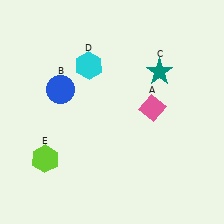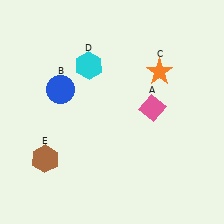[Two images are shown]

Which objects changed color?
C changed from teal to orange. E changed from lime to brown.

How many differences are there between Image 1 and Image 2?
There are 2 differences between the two images.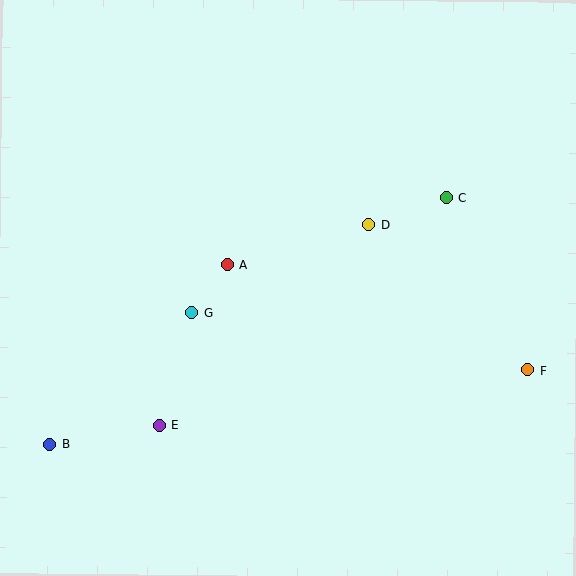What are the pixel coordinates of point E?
Point E is at (159, 425).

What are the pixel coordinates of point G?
Point G is at (191, 313).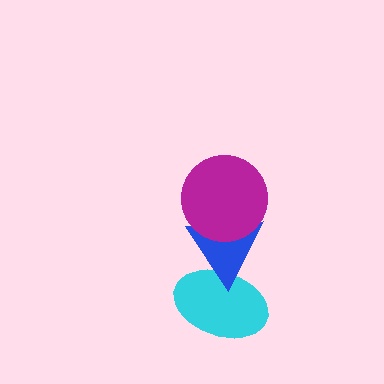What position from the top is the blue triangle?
The blue triangle is 2nd from the top.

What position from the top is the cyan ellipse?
The cyan ellipse is 3rd from the top.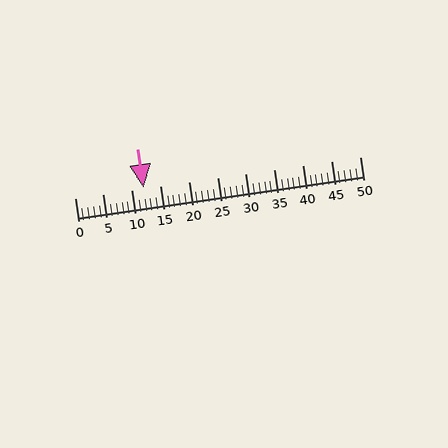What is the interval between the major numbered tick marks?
The major tick marks are spaced 5 units apart.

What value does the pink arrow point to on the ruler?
The pink arrow points to approximately 12.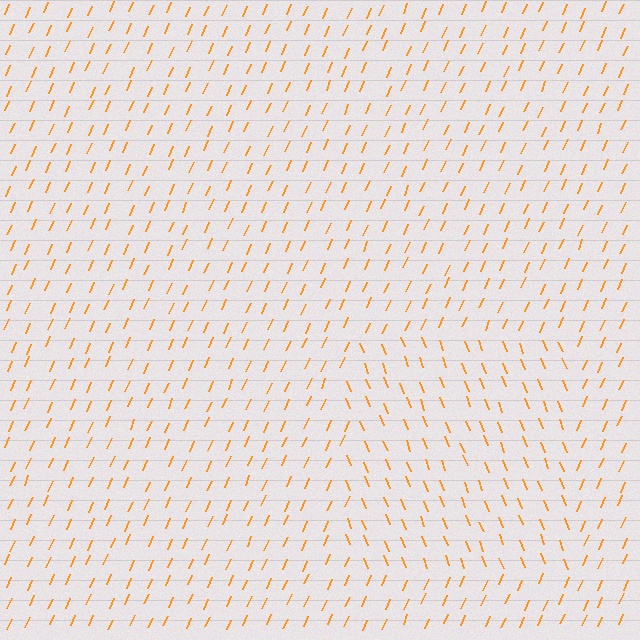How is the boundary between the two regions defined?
The boundary is defined purely by a change in line orientation (approximately 45 degrees difference). All lines are the same color and thickness.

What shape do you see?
I see a rectangle.